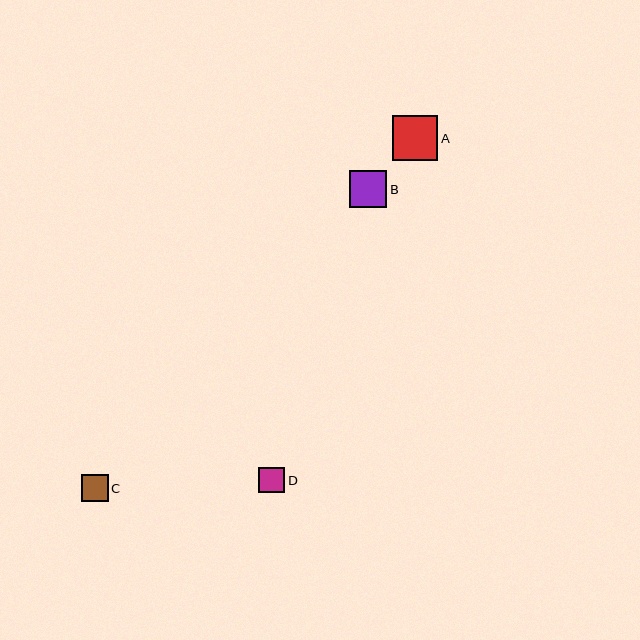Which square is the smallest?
Square D is the smallest with a size of approximately 26 pixels.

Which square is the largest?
Square A is the largest with a size of approximately 45 pixels.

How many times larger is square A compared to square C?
Square A is approximately 1.7 times the size of square C.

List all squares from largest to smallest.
From largest to smallest: A, B, C, D.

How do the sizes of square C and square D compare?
Square C and square D are approximately the same size.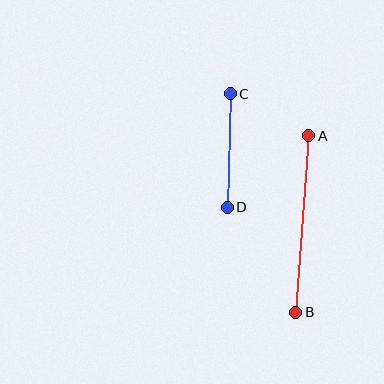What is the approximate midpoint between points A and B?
The midpoint is at approximately (302, 224) pixels.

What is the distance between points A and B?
The distance is approximately 177 pixels.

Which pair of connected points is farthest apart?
Points A and B are farthest apart.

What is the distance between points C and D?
The distance is approximately 114 pixels.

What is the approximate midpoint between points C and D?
The midpoint is at approximately (229, 150) pixels.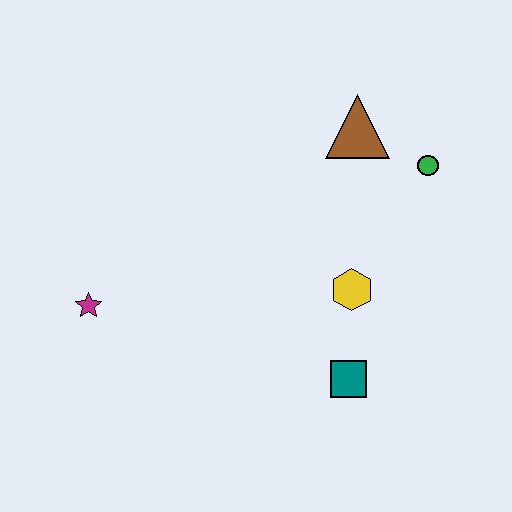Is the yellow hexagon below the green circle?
Yes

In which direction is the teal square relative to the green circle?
The teal square is below the green circle.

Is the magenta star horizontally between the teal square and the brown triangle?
No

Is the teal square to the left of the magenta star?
No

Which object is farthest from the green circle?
The magenta star is farthest from the green circle.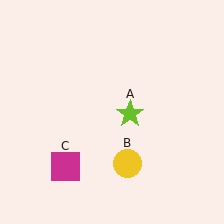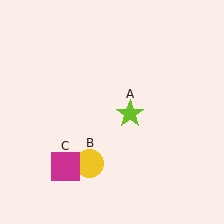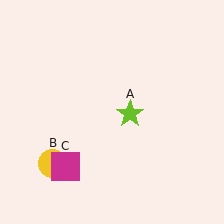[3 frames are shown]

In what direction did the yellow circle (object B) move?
The yellow circle (object B) moved left.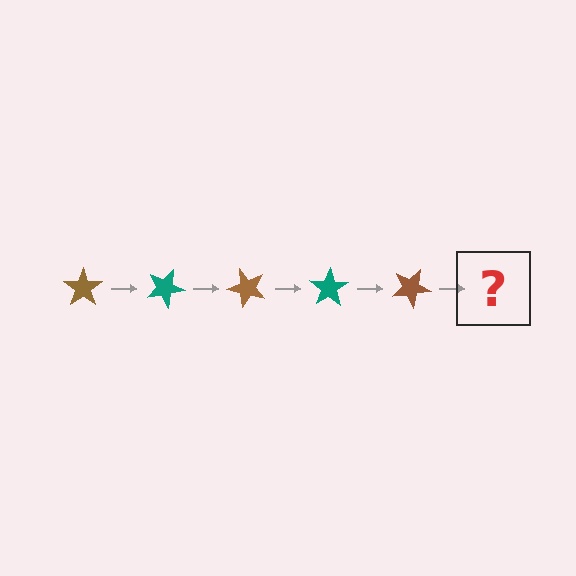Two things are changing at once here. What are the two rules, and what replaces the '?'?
The two rules are that it rotates 25 degrees each step and the color cycles through brown and teal. The '?' should be a teal star, rotated 125 degrees from the start.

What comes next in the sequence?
The next element should be a teal star, rotated 125 degrees from the start.